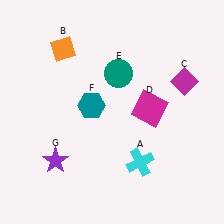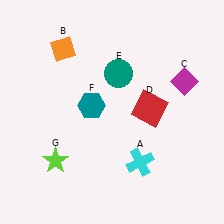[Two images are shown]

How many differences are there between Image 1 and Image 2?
There are 2 differences between the two images.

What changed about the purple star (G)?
In Image 1, G is purple. In Image 2, it changed to lime.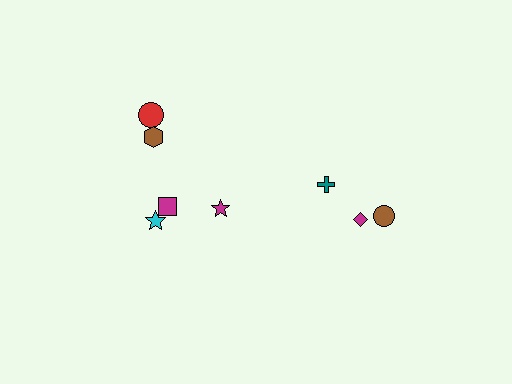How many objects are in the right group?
There are 3 objects.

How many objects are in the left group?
There are 5 objects.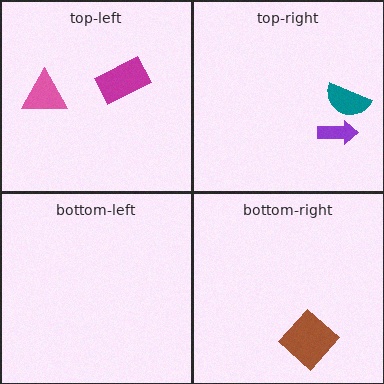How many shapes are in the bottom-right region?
1.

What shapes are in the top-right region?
The teal semicircle, the purple arrow.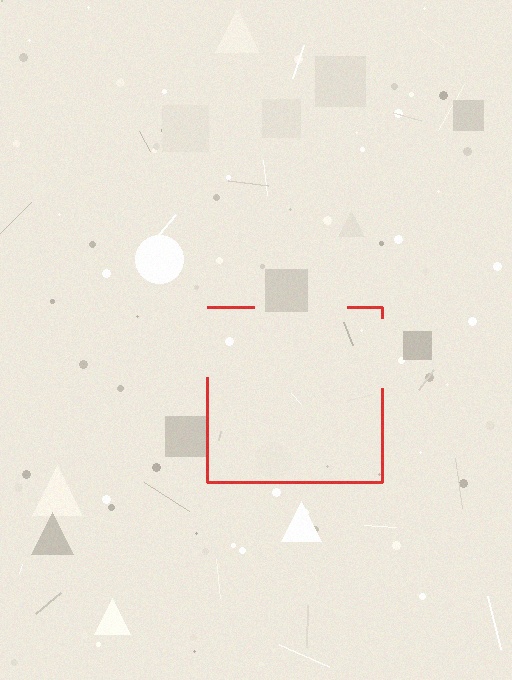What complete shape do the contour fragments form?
The contour fragments form a square.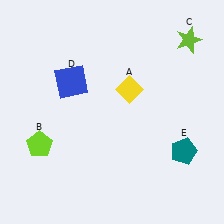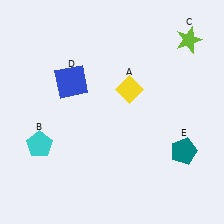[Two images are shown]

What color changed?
The pentagon (B) changed from lime in Image 1 to cyan in Image 2.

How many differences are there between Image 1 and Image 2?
There is 1 difference between the two images.